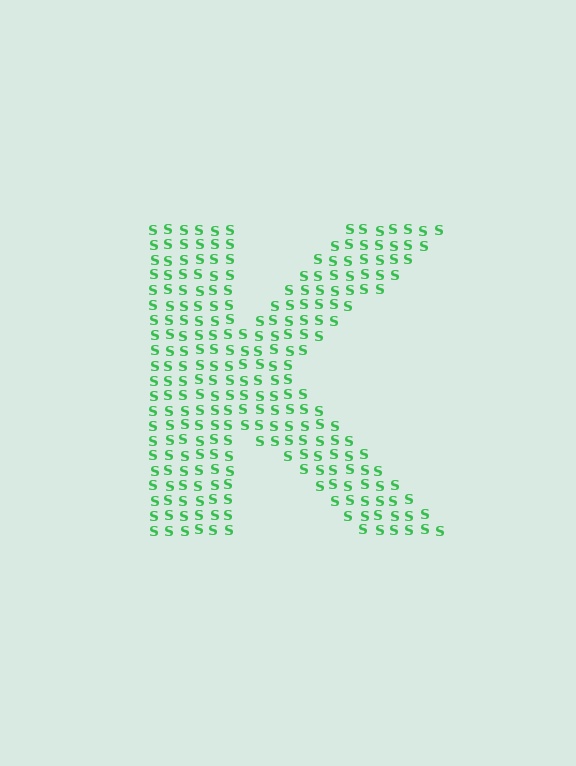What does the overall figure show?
The overall figure shows the letter K.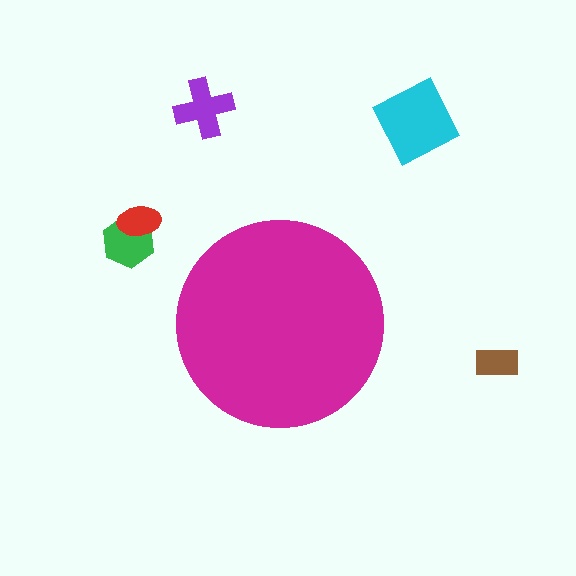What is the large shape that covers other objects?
A magenta circle.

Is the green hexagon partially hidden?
No, the green hexagon is fully visible.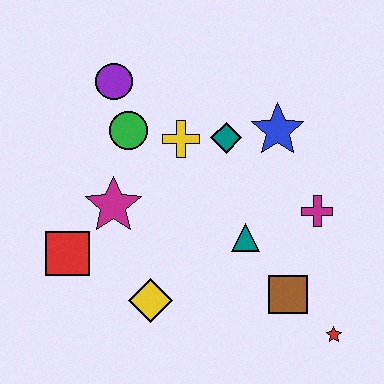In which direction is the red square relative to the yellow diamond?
The red square is to the left of the yellow diamond.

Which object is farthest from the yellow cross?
The red star is farthest from the yellow cross.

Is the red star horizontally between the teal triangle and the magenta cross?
No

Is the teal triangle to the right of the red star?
No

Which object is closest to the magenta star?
The red square is closest to the magenta star.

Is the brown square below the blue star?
Yes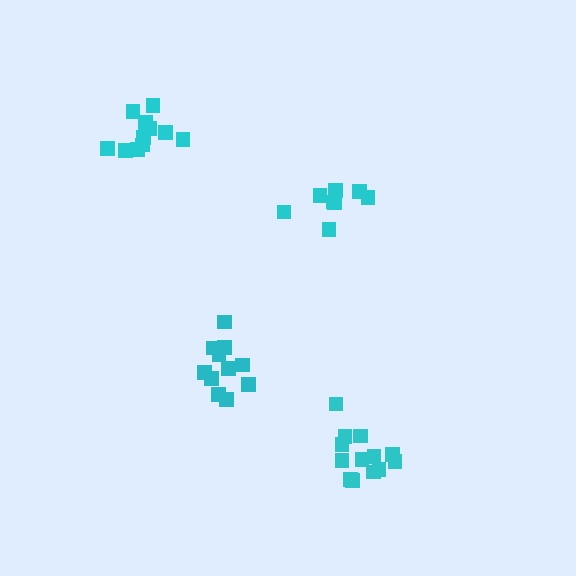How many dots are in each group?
Group 1: 8 dots, Group 2: 11 dots, Group 3: 11 dots, Group 4: 13 dots (43 total).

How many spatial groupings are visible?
There are 4 spatial groupings.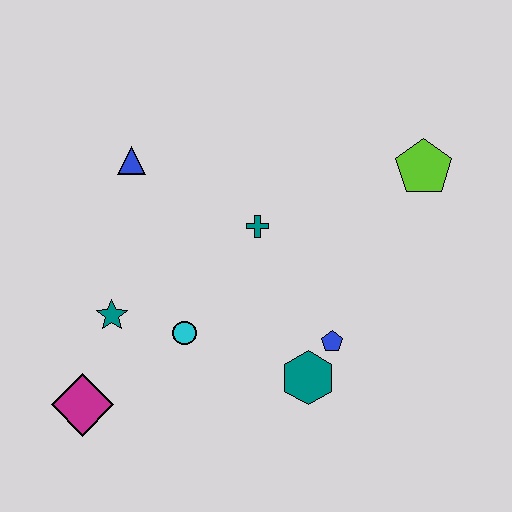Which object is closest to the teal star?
The cyan circle is closest to the teal star.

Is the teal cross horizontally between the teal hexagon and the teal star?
Yes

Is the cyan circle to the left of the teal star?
No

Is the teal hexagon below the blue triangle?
Yes